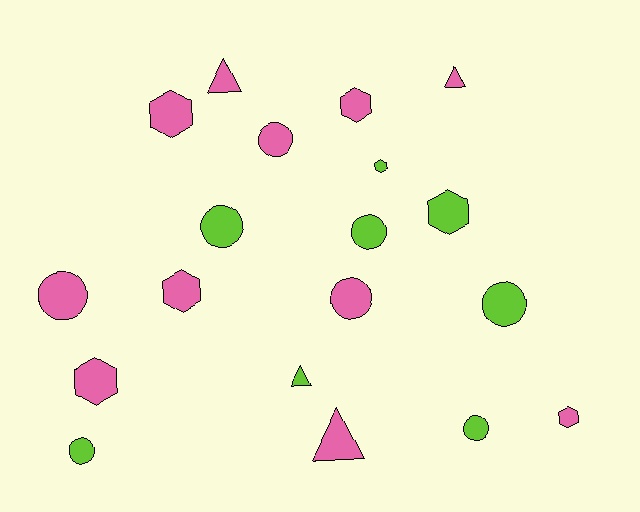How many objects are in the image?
There are 19 objects.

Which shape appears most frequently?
Circle, with 8 objects.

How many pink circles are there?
There are 3 pink circles.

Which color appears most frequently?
Pink, with 11 objects.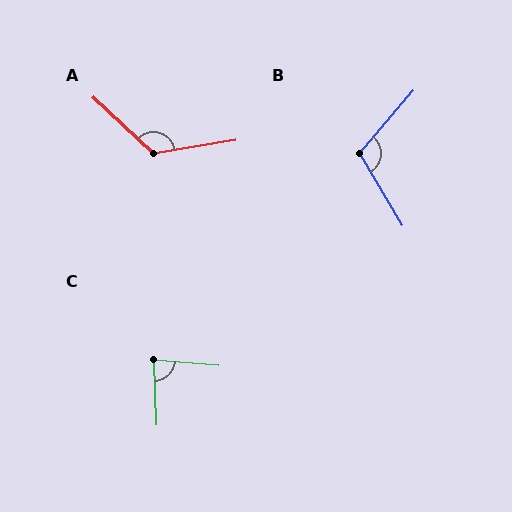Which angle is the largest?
A, at approximately 128 degrees.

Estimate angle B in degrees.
Approximately 109 degrees.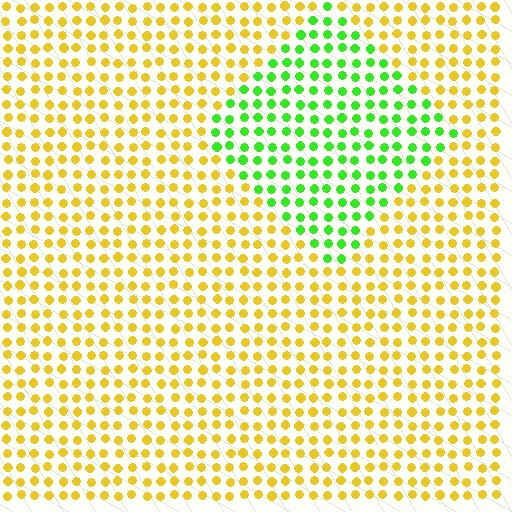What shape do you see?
I see a diamond.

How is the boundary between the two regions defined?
The boundary is defined purely by a slight shift in hue (about 66 degrees). Spacing, size, and orientation are identical on both sides.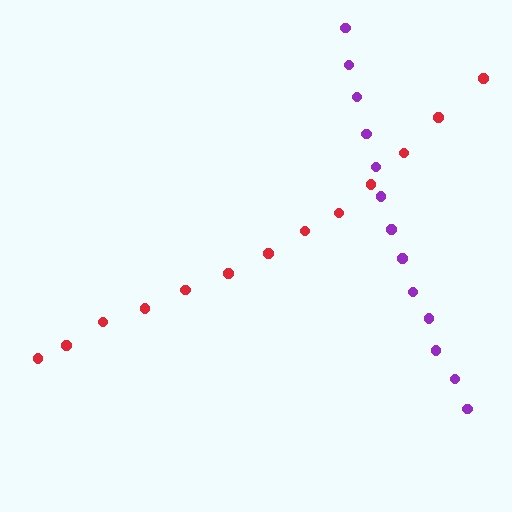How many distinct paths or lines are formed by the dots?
There are 2 distinct paths.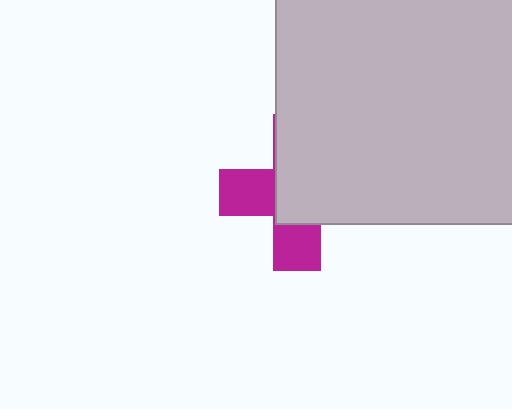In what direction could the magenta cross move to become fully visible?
The magenta cross could move toward the lower-left. That would shift it out from behind the light gray square entirely.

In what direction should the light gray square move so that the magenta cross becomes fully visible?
The light gray square should move toward the upper-right. That is the shortest direction to clear the overlap and leave the magenta cross fully visible.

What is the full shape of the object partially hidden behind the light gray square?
The partially hidden object is a magenta cross.